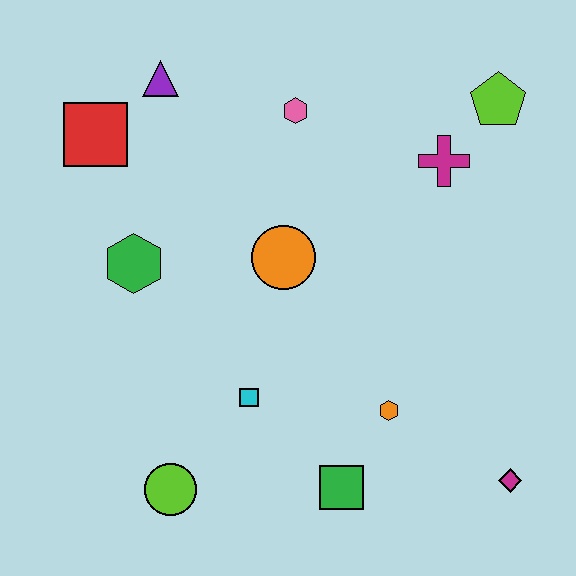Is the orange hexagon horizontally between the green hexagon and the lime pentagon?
Yes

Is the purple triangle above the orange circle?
Yes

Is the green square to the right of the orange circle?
Yes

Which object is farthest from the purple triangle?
The magenta diamond is farthest from the purple triangle.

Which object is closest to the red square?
The purple triangle is closest to the red square.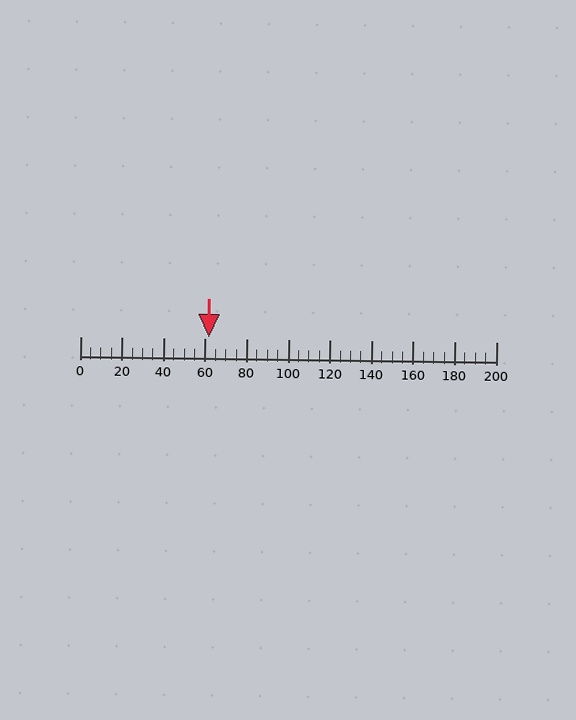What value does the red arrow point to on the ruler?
The red arrow points to approximately 62.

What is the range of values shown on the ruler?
The ruler shows values from 0 to 200.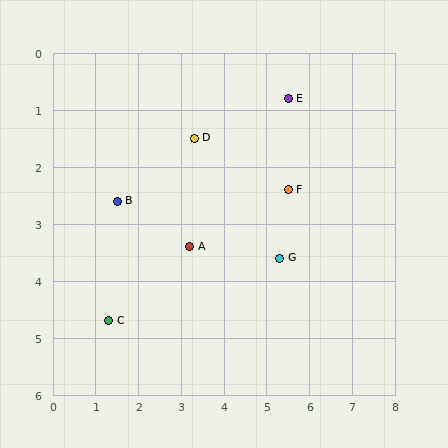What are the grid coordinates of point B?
Point B is at approximately (1.5, 2.6).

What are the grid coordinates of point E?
Point E is at approximately (5.5, 0.8).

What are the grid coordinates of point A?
Point A is at approximately (3.2, 3.4).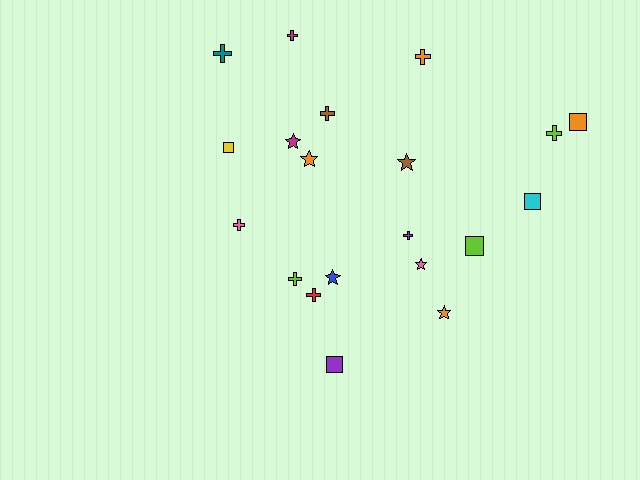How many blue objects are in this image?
There is 1 blue object.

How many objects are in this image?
There are 20 objects.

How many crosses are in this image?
There are 9 crosses.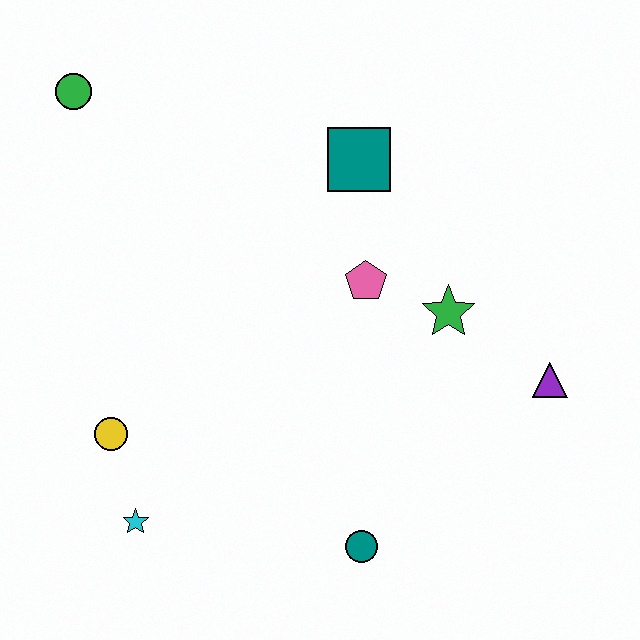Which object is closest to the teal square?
The pink pentagon is closest to the teal square.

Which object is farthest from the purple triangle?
The green circle is farthest from the purple triangle.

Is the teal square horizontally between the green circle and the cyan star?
No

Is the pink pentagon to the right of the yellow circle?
Yes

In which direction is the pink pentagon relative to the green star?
The pink pentagon is to the left of the green star.